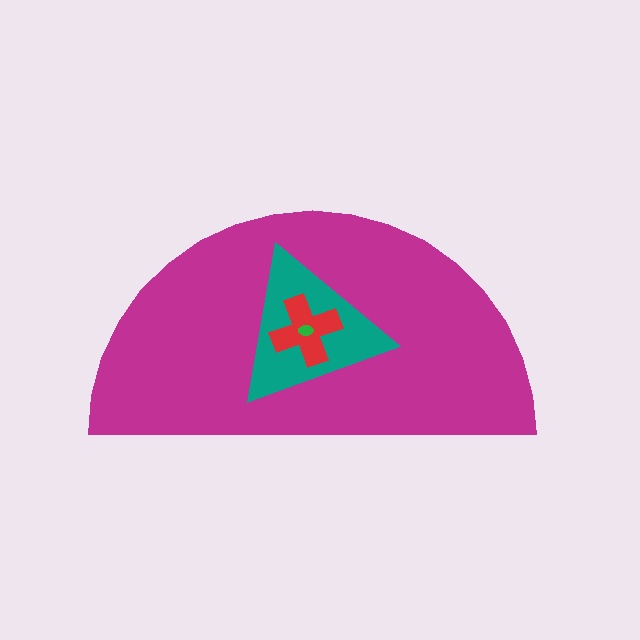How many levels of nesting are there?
4.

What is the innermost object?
The green ellipse.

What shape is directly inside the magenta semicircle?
The teal triangle.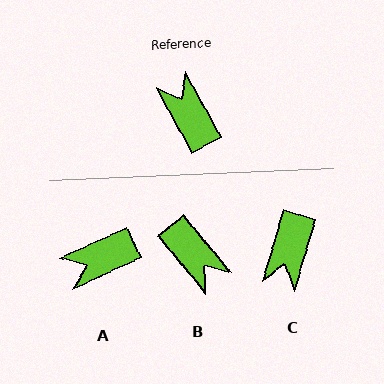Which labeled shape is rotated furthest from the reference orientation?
B, about 169 degrees away.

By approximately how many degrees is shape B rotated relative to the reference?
Approximately 169 degrees clockwise.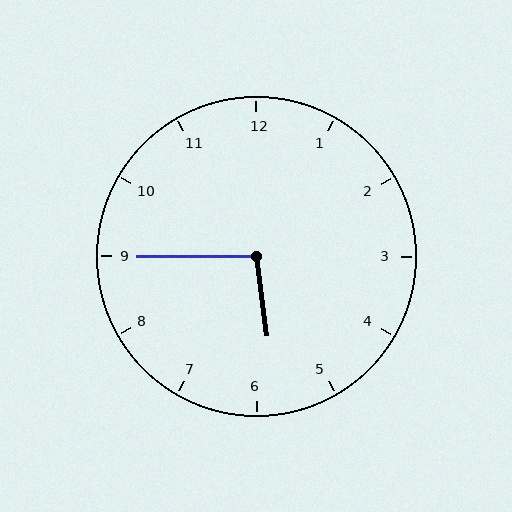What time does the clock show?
5:45.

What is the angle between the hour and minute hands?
Approximately 98 degrees.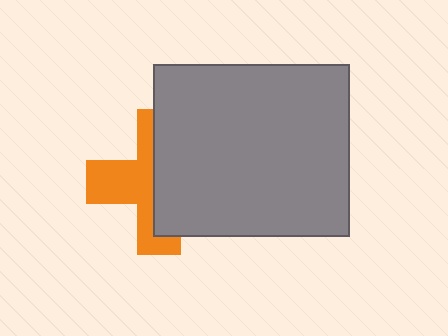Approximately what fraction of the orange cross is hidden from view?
Roughly 53% of the orange cross is hidden behind the gray rectangle.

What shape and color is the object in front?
The object in front is a gray rectangle.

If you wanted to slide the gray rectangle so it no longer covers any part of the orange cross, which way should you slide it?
Slide it right — that is the most direct way to separate the two shapes.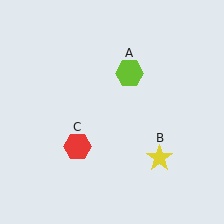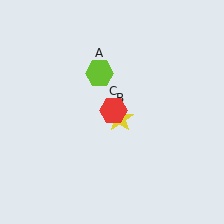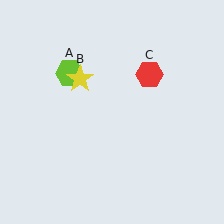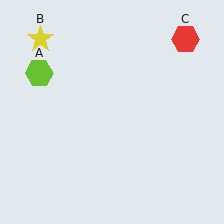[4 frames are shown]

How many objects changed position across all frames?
3 objects changed position: lime hexagon (object A), yellow star (object B), red hexagon (object C).